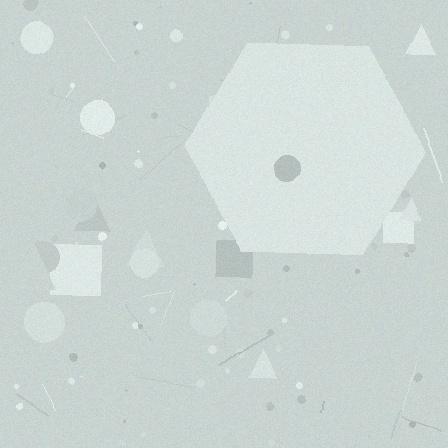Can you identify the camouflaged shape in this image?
The camouflaged shape is a hexagon.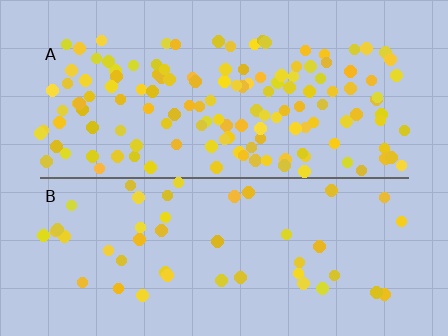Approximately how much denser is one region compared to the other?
Approximately 3.0× — region A over region B.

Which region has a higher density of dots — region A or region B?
A (the top).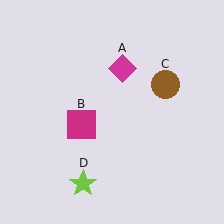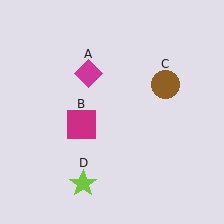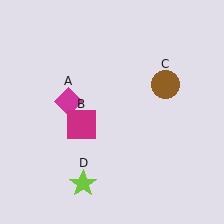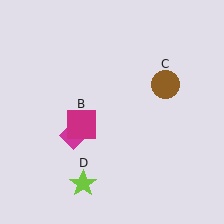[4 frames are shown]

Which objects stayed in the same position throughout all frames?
Magenta square (object B) and brown circle (object C) and lime star (object D) remained stationary.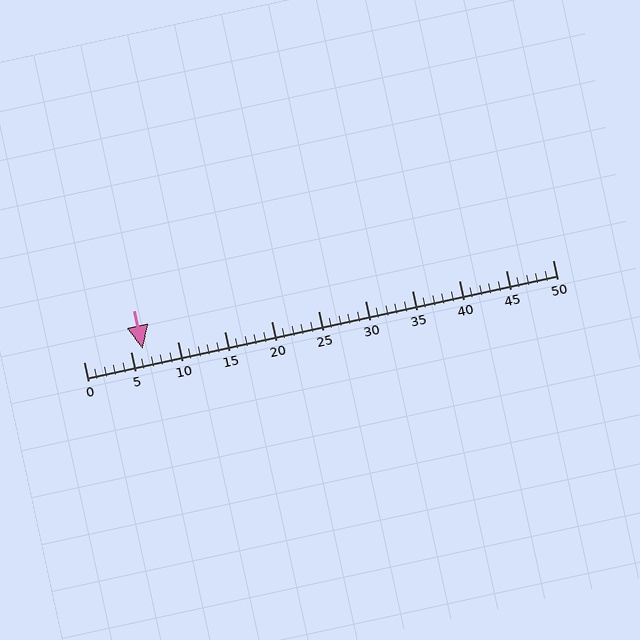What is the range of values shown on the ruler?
The ruler shows values from 0 to 50.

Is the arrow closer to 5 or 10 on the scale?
The arrow is closer to 5.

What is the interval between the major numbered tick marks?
The major tick marks are spaced 5 units apart.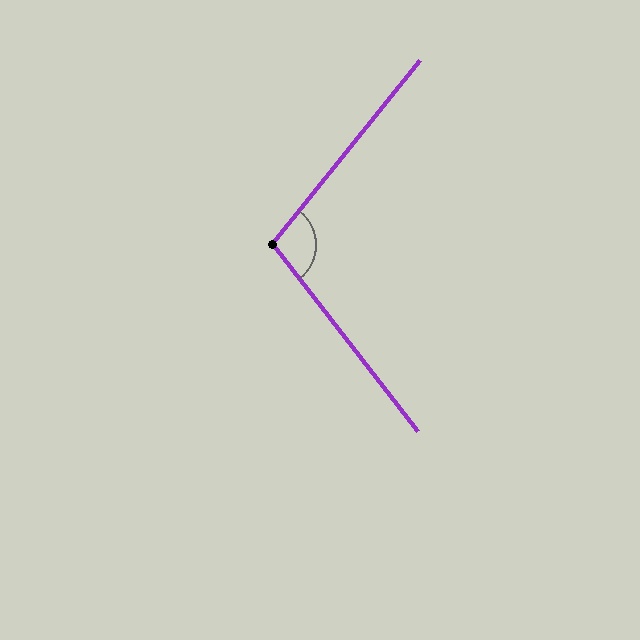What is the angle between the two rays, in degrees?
Approximately 103 degrees.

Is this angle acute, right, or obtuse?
It is obtuse.